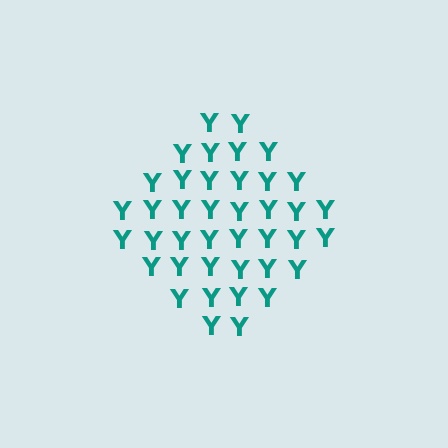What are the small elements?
The small elements are letter Y's.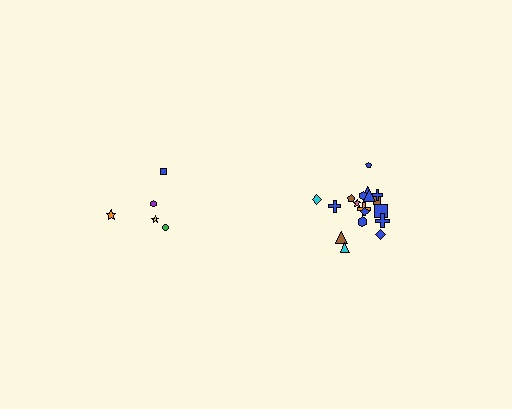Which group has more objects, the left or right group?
The right group.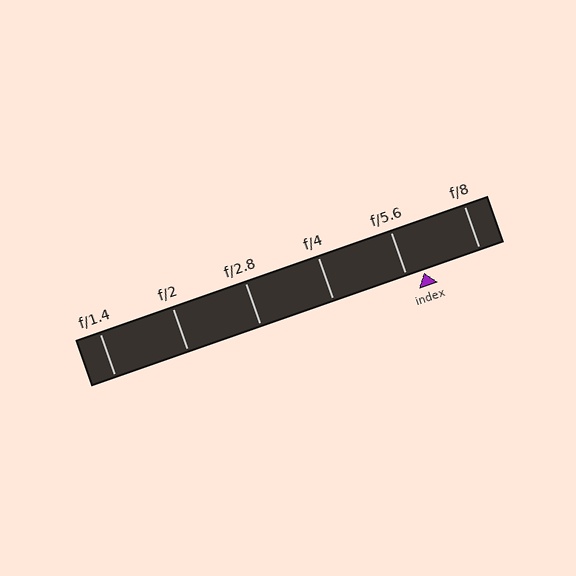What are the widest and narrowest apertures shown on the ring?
The widest aperture shown is f/1.4 and the narrowest is f/8.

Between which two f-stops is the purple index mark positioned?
The index mark is between f/5.6 and f/8.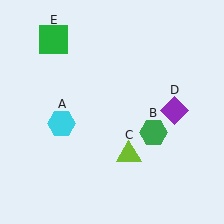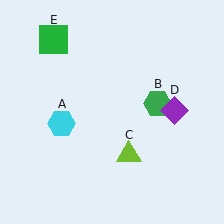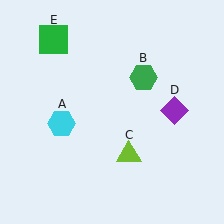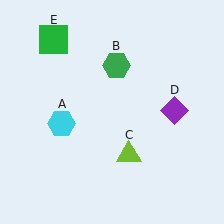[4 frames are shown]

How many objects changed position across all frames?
1 object changed position: green hexagon (object B).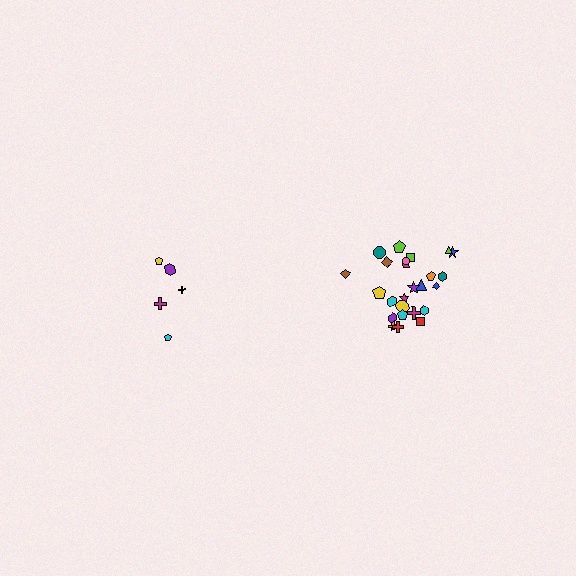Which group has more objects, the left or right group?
The right group.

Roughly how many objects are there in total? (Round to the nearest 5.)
Roughly 30 objects in total.